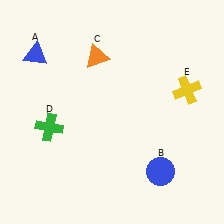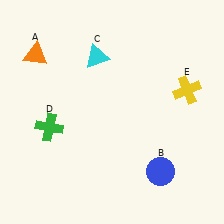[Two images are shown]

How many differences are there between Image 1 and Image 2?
There are 2 differences between the two images.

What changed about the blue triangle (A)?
In Image 1, A is blue. In Image 2, it changed to orange.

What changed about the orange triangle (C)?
In Image 1, C is orange. In Image 2, it changed to cyan.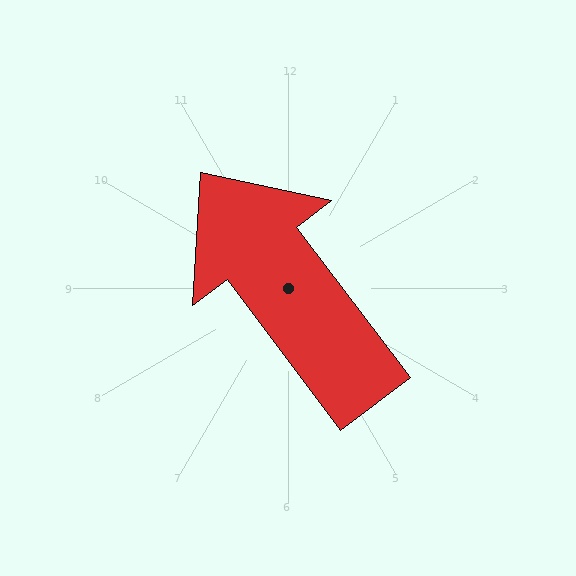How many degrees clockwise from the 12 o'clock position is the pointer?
Approximately 323 degrees.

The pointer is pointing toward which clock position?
Roughly 11 o'clock.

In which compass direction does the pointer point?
Northwest.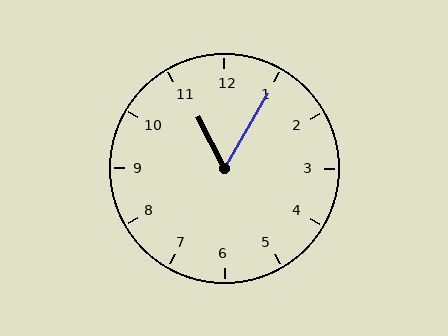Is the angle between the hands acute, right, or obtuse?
It is acute.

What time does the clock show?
11:05.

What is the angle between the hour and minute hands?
Approximately 58 degrees.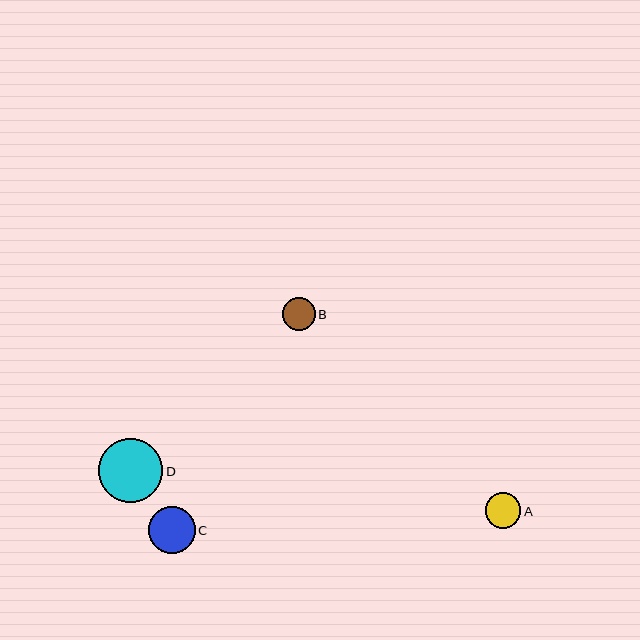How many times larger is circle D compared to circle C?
Circle D is approximately 1.4 times the size of circle C.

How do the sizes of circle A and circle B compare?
Circle A and circle B are approximately the same size.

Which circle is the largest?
Circle D is the largest with a size of approximately 64 pixels.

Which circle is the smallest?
Circle B is the smallest with a size of approximately 33 pixels.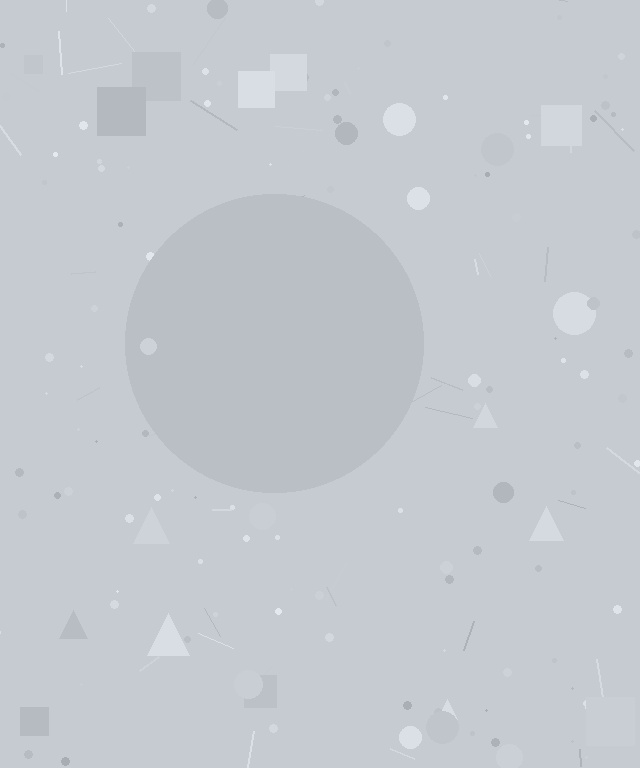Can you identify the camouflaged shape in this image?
The camouflaged shape is a circle.